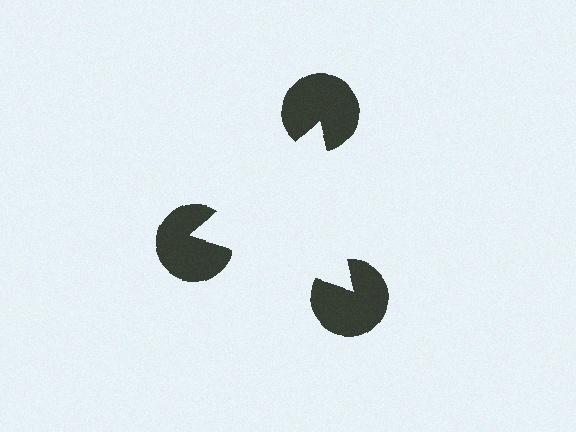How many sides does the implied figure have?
3 sides.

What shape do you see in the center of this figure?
An illusory triangle — its edges are inferred from the aligned wedge cuts in the pac-man discs, not physically drawn.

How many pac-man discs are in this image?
There are 3 — one at each vertex of the illusory triangle.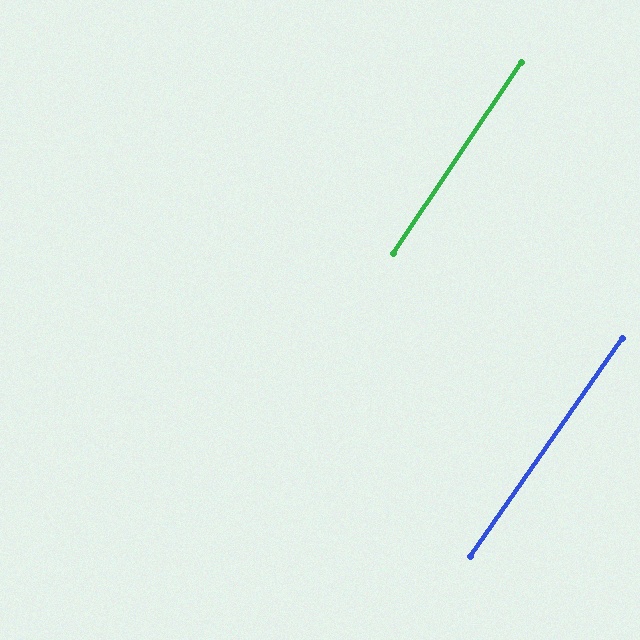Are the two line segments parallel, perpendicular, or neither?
Parallel — their directions differ by only 1.0°.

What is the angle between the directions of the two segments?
Approximately 1 degree.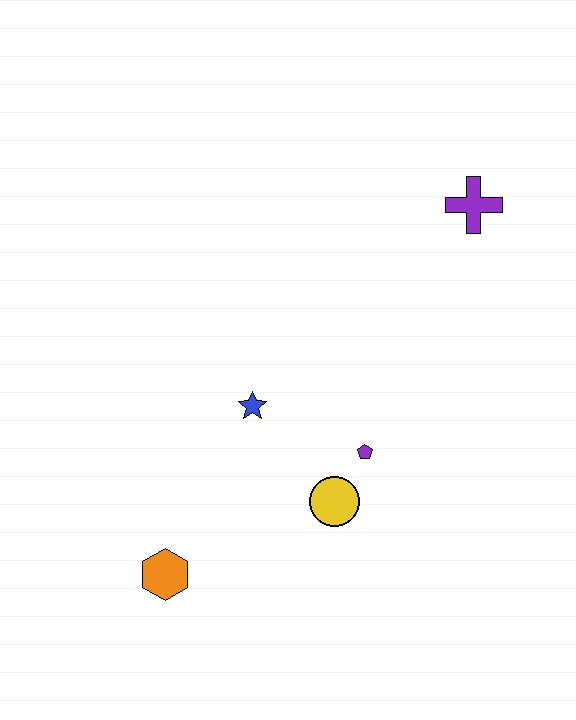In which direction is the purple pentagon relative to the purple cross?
The purple pentagon is below the purple cross.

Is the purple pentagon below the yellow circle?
No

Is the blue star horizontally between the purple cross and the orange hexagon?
Yes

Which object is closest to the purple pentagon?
The yellow circle is closest to the purple pentagon.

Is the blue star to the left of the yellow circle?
Yes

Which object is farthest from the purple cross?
The orange hexagon is farthest from the purple cross.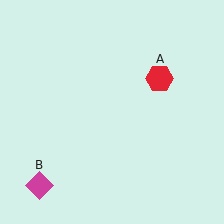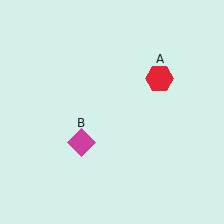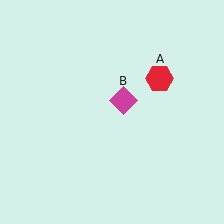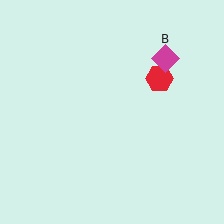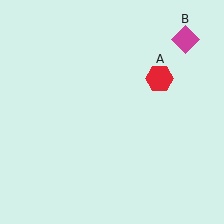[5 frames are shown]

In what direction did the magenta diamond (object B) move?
The magenta diamond (object B) moved up and to the right.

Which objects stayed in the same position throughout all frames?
Red hexagon (object A) remained stationary.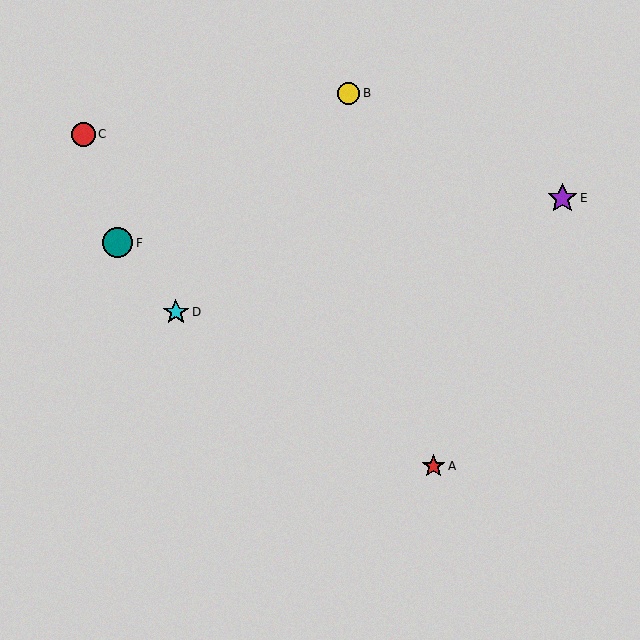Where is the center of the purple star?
The center of the purple star is at (562, 198).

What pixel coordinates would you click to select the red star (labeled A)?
Click at (434, 466) to select the red star A.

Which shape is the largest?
The purple star (labeled E) is the largest.